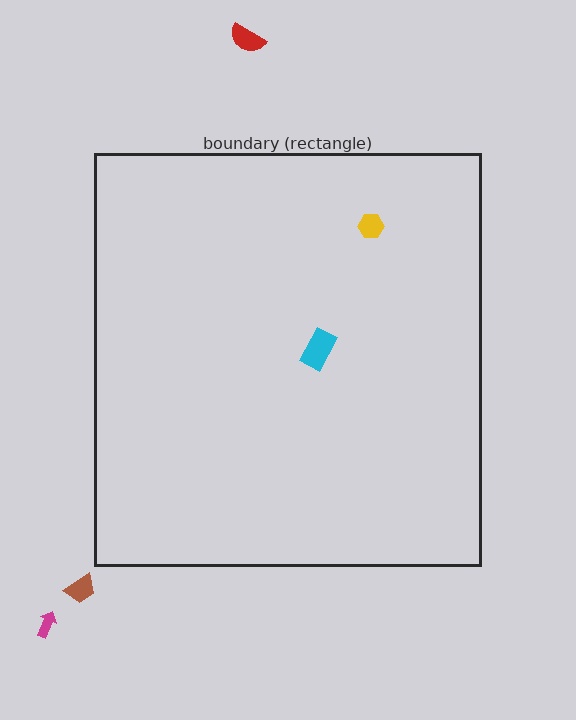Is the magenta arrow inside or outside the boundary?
Outside.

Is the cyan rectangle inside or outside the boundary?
Inside.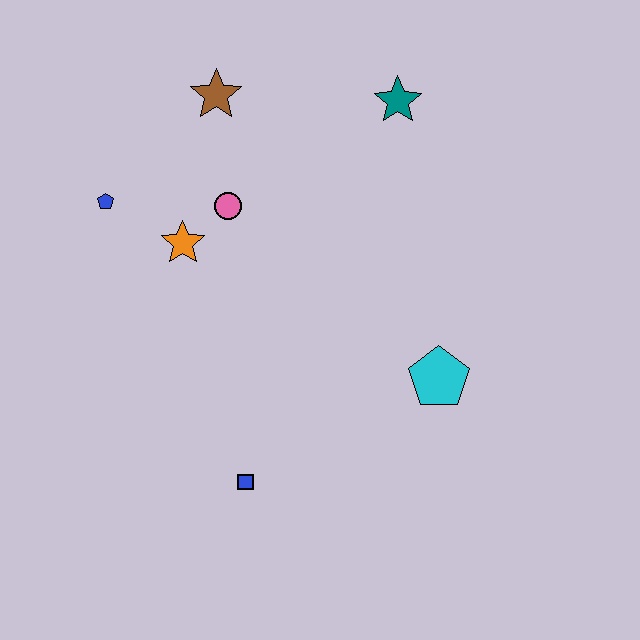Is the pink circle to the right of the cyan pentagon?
No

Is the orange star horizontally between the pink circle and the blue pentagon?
Yes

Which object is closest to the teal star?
The brown star is closest to the teal star.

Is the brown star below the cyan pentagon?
No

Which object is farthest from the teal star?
The blue square is farthest from the teal star.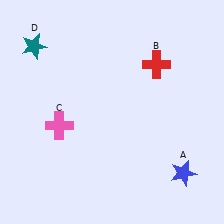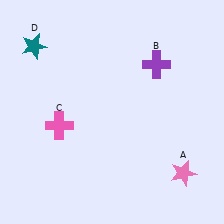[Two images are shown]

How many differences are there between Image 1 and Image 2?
There are 2 differences between the two images.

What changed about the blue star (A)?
In Image 1, A is blue. In Image 2, it changed to pink.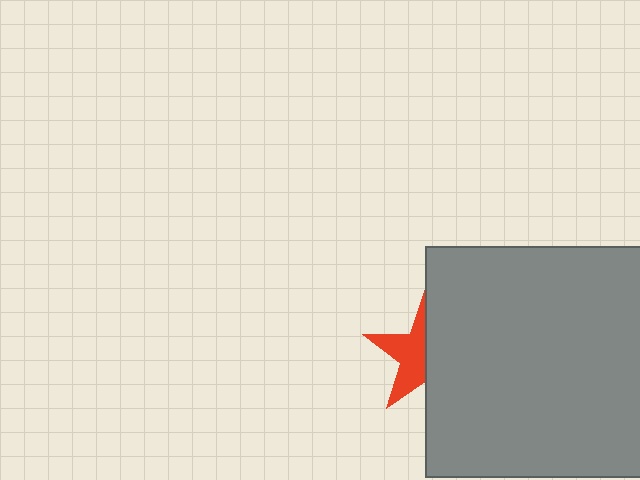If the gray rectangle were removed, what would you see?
You would see the complete red star.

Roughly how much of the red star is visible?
About half of it is visible (roughly 49%).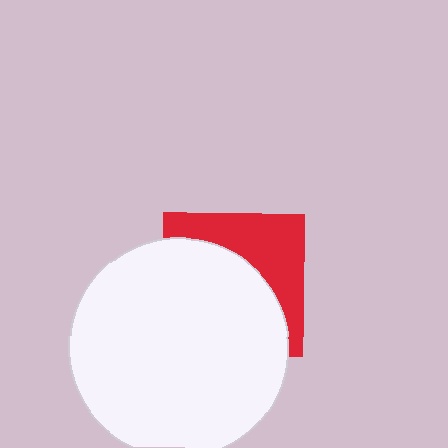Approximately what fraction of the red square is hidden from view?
Roughly 61% of the red square is hidden behind the white circle.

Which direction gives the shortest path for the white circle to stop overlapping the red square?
Moving toward the lower-left gives the shortest separation.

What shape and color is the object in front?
The object in front is a white circle.